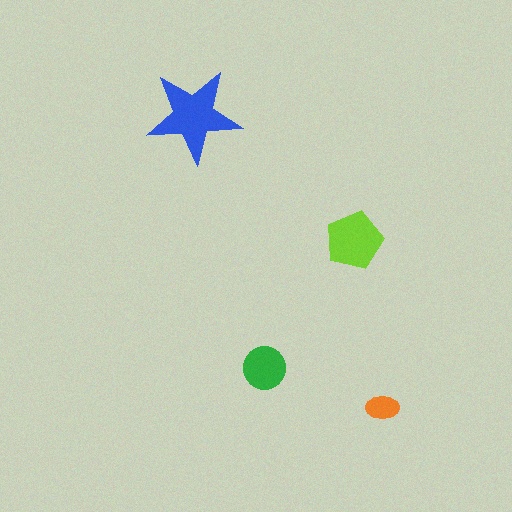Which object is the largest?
The blue star.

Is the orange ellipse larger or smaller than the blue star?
Smaller.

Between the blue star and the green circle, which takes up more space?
The blue star.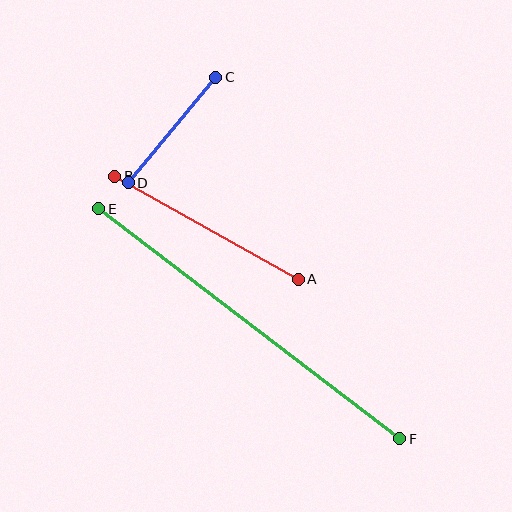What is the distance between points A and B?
The distance is approximately 211 pixels.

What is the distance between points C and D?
The distance is approximately 137 pixels.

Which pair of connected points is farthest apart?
Points E and F are farthest apart.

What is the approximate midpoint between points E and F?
The midpoint is at approximately (249, 324) pixels.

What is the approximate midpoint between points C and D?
The midpoint is at approximately (172, 130) pixels.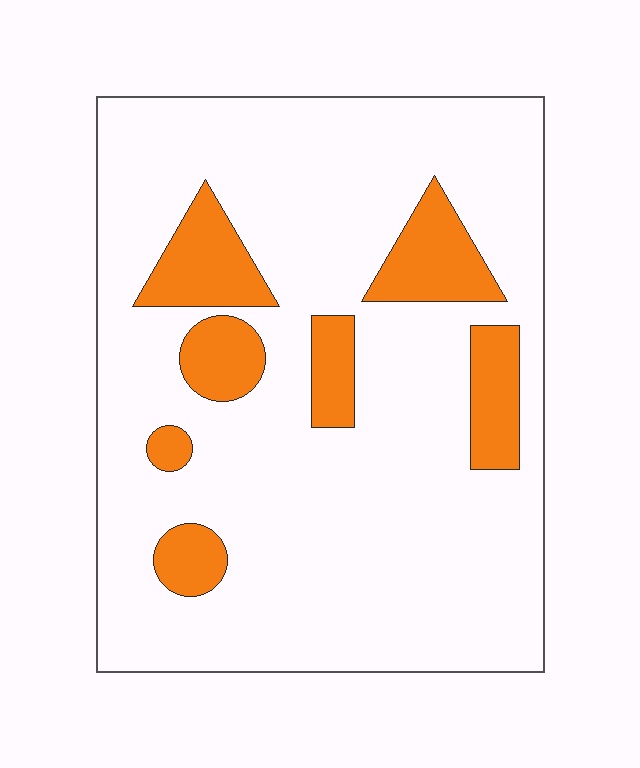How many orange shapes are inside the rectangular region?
7.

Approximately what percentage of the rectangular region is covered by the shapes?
Approximately 15%.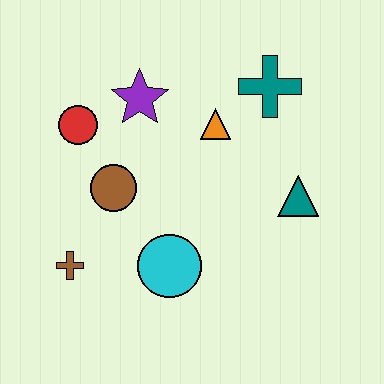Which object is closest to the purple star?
The red circle is closest to the purple star.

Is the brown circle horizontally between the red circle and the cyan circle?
Yes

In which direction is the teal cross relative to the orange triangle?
The teal cross is to the right of the orange triangle.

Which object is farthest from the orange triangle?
The brown cross is farthest from the orange triangle.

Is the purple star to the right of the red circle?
Yes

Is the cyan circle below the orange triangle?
Yes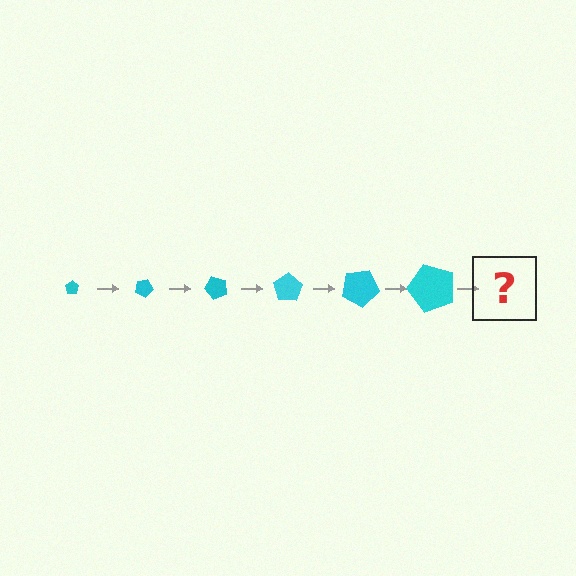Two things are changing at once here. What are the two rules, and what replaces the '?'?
The two rules are that the pentagon grows larger each step and it rotates 25 degrees each step. The '?' should be a pentagon, larger than the previous one and rotated 150 degrees from the start.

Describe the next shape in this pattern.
It should be a pentagon, larger than the previous one and rotated 150 degrees from the start.